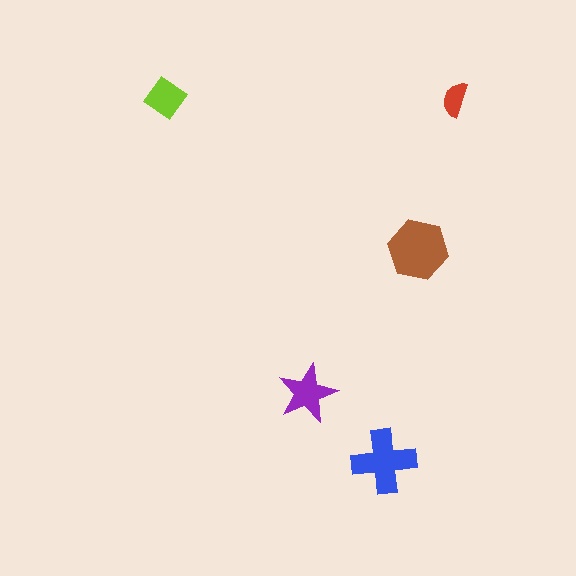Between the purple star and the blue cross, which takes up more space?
The blue cross.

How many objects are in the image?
There are 5 objects in the image.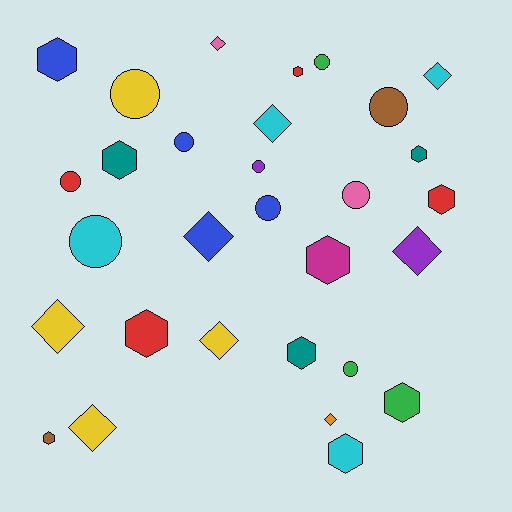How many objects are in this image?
There are 30 objects.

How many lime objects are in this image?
There are no lime objects.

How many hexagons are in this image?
There are 11 hexagons.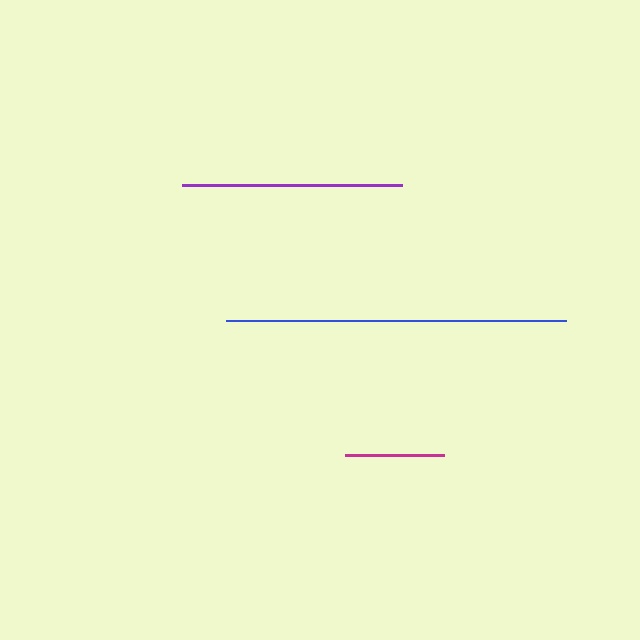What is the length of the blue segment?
The blue segment is approximately 340 pixels long.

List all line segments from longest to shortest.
From longest to shortest: blue, purple, magenta.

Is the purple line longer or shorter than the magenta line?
The purple line is longer than the magenta line.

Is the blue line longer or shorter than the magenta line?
The blue line is longer than the magenta line.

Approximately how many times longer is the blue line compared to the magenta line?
The blue line is approximately 3.4 times the length of the magenta line.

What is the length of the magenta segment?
The magenta segment is approximately 99 pixels long.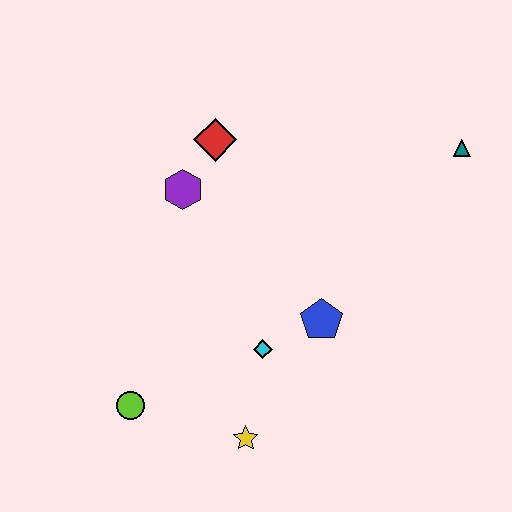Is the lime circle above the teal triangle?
No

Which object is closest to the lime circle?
The yellow star is closest to the lime circle.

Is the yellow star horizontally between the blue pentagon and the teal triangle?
No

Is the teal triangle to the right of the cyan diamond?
Yes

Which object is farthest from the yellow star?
The teal triangle is farthest from the yellow star.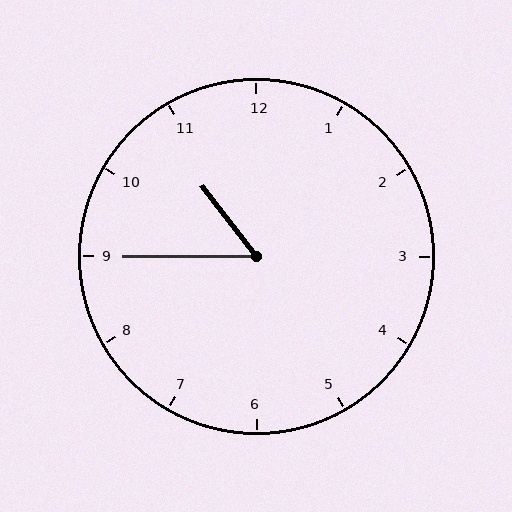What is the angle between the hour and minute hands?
Approximately 52 degrees.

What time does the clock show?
10:45.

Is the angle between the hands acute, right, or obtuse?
It is acute.